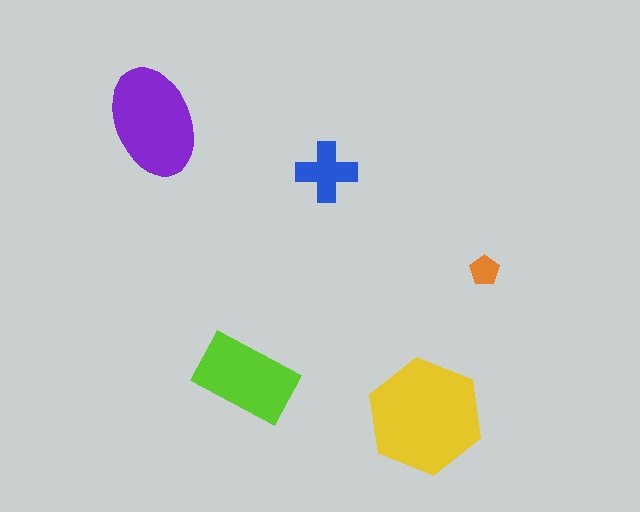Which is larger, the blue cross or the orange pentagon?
The blue cross.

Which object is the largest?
The yellow hexagon.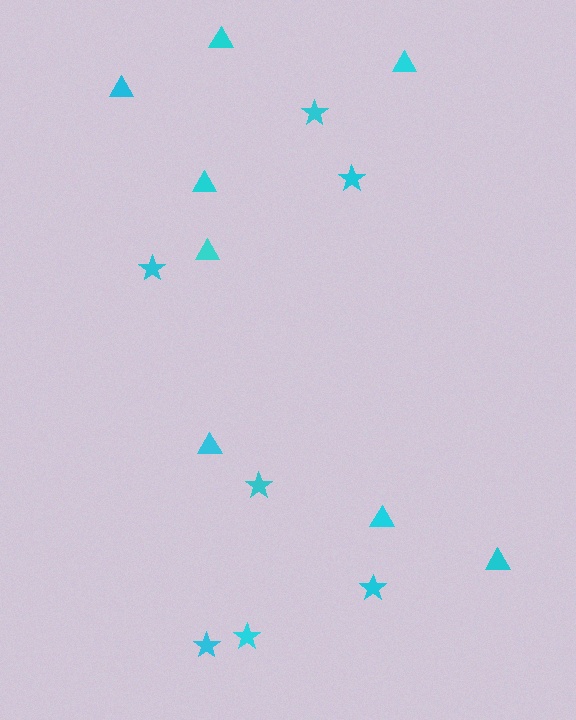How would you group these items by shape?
There are 2 groups: one group of stars (7) and one group of triangles (8).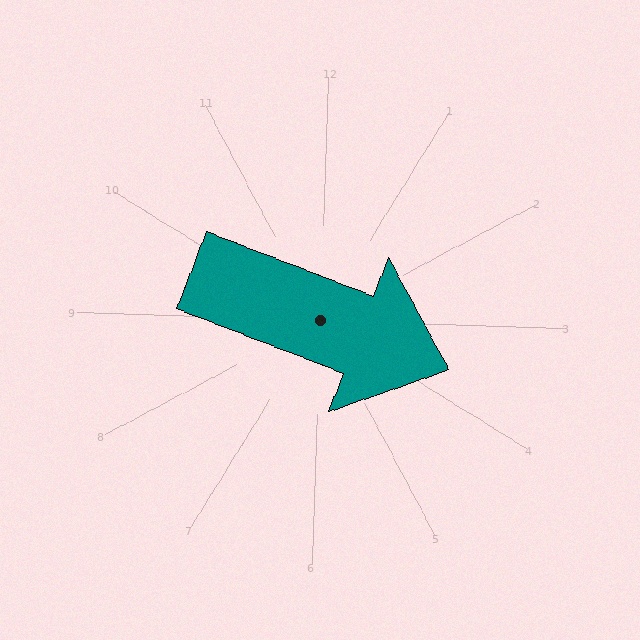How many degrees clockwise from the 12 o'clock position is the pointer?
Approximately 109 degrees.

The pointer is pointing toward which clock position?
Roughly 4 o'clock.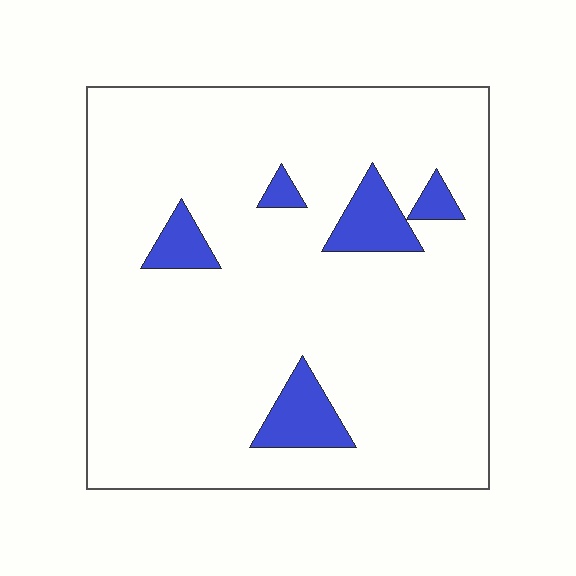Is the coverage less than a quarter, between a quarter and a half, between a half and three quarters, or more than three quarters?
Less than a quarter.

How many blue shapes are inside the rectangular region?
5.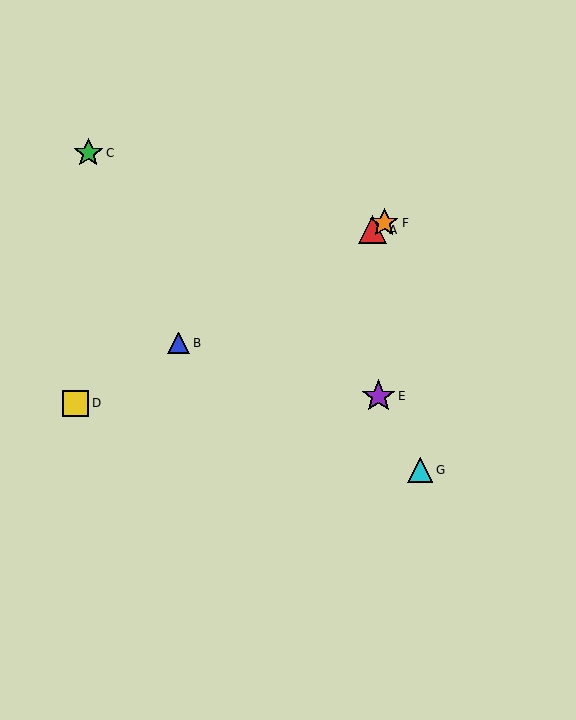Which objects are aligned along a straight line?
Objects A, B, D, F are aligned along a straight line.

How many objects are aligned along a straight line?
4 objects (A, B, D, F) are aligned along a straight line.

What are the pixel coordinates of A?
Object A is at (372, 230).